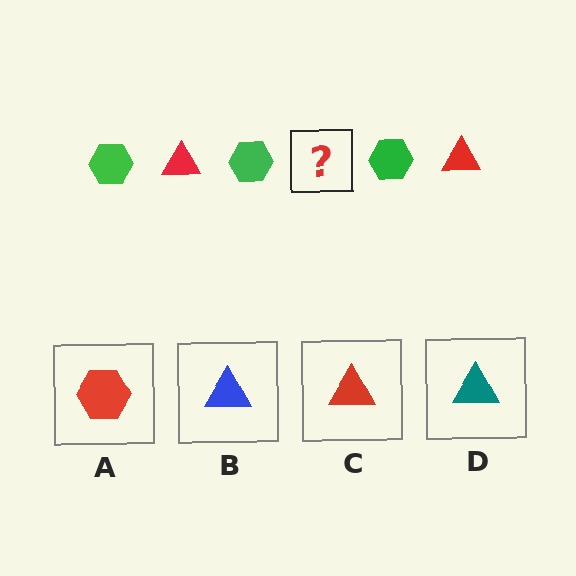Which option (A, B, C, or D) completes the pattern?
C.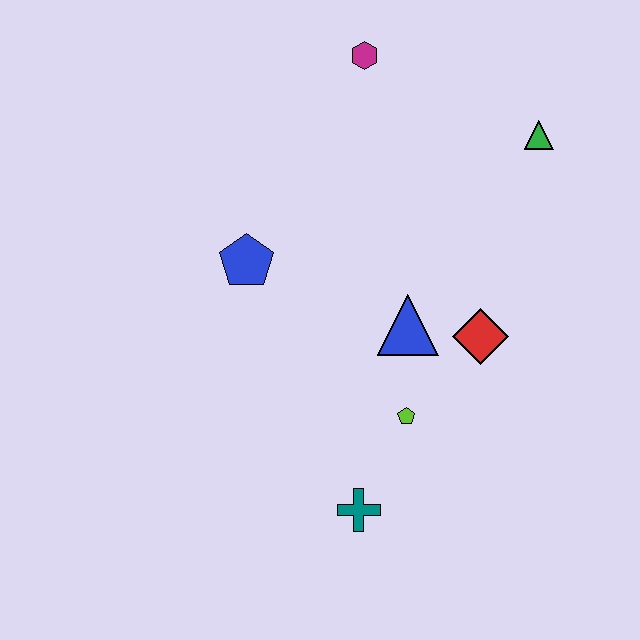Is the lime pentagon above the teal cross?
Yes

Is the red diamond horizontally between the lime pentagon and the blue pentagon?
No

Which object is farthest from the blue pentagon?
The green triangle is farthest from the blue pentagon.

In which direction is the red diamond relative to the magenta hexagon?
The red diamond is below the magenta hexagon.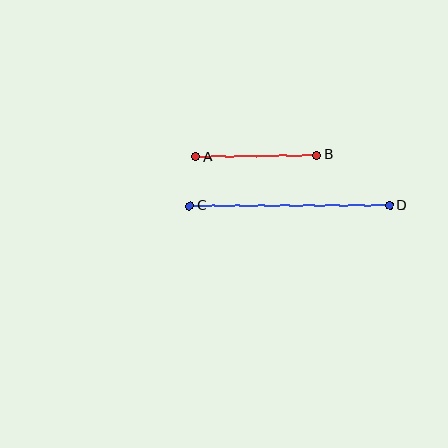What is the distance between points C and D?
The distance is approximately 199 pixels.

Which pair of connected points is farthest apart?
Points C and D are farthest apart.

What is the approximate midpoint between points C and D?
The midpoint is at approximately (290, 206) pixels.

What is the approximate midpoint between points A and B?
The midpoint is at approximately (256, 156) pixels.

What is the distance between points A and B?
The distance is approximately 121 pixels.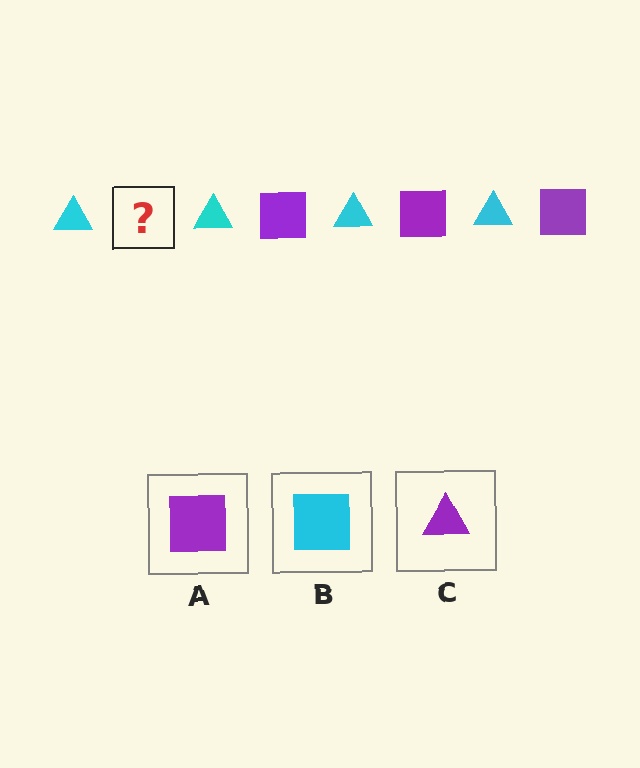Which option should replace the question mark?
Option A.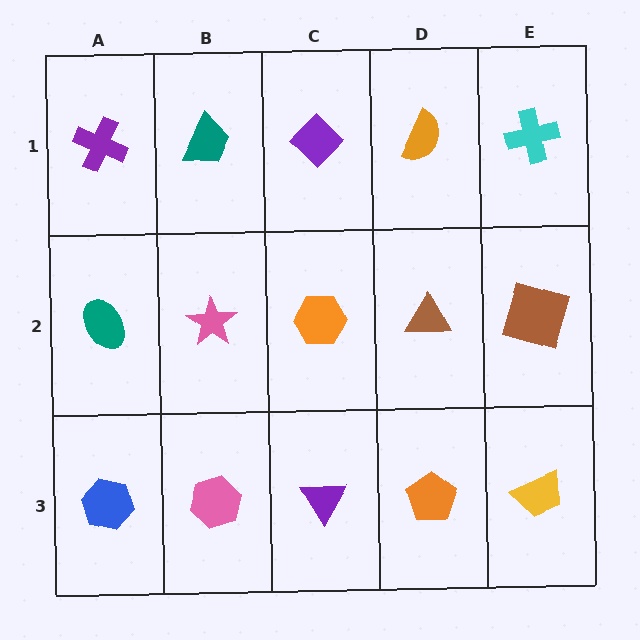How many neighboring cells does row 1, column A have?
2.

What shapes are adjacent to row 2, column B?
A teal trapezoid (row 1, column B), a pink hexagon (row 3, column B), a teal ellipse (row 2, column A), an orange hexagon (row 2, column C).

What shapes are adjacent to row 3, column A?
A teal ellipse (row 2, column A), a pink hexagon (row 3, column B).